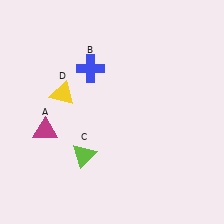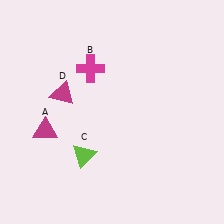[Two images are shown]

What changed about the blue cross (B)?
In Image 1, B is blue. In Image 2, it changed to magenta.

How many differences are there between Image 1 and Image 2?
There are 2 differences between the two images.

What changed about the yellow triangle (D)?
In Image 1, D is yellow. In Image 2, it changed to magenta.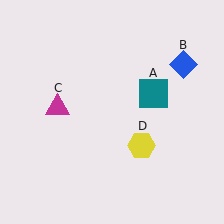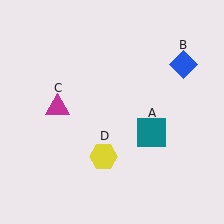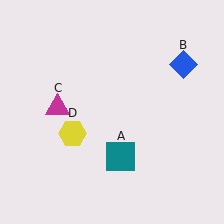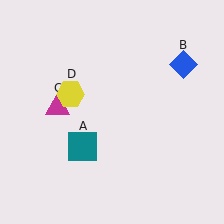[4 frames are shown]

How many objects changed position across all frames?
2 objects changed position: teal square (object A), yellow hexagon (object D).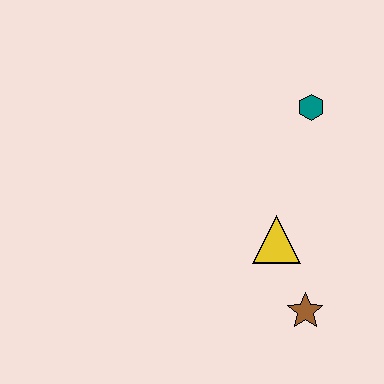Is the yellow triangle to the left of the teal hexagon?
Yes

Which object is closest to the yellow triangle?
The brown star is closest to the yellow triangle.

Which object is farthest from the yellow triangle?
The teal hexagon is farthest from the yellow triangle.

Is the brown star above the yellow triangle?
No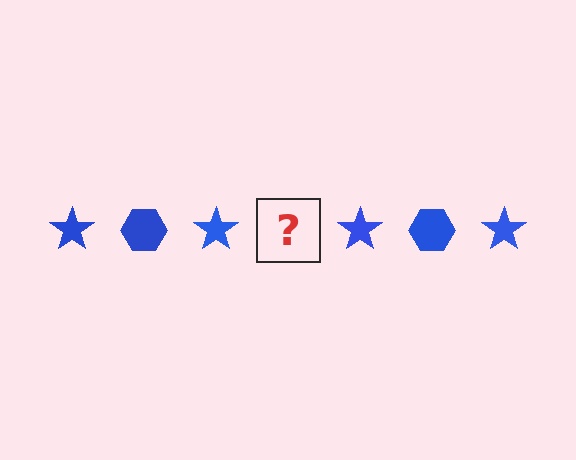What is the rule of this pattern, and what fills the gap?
The rule is that the pattern cycles through star, hexagon shapes in blue. The gap should be filled with a blue hexagon.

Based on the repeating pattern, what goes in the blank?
The blank should be a blue hexagon.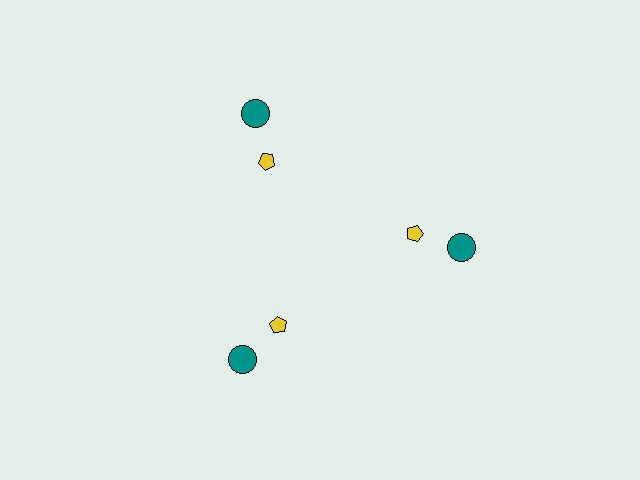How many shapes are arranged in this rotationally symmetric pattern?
There are 6 shapes, arranged in 3 groups of 2.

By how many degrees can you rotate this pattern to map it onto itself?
The pattern maps onto itself every 120 degrees of rotation.